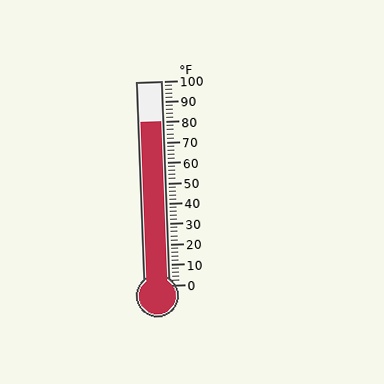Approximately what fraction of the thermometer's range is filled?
The thermometer is filled to approximately 80% of its range.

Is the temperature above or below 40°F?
The temperature is above 40°F.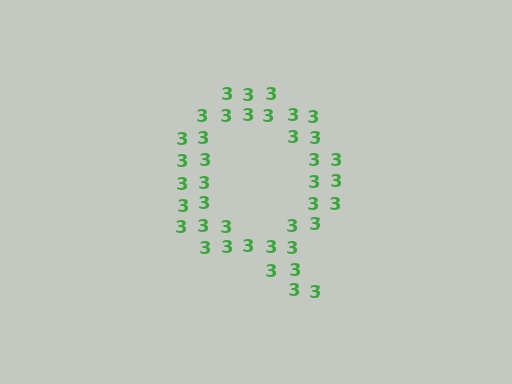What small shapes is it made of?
It is made of small digit 3's.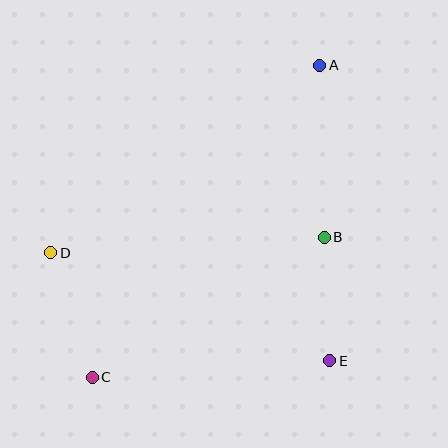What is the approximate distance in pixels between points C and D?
The distance between C and D is approximately 131 pixels.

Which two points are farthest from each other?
Points A and C are farthest from each other.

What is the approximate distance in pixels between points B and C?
The distance between B and C is approximately 271 pixels.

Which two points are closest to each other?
Points B and E are closest to each other.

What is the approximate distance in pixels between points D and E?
The distance between D and E is approximately 299 pixels.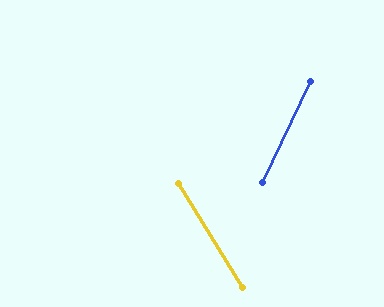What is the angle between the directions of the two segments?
Approximately 58 degrees.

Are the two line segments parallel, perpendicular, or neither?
Neither parallel nor perpendicular — they differ by about 58°.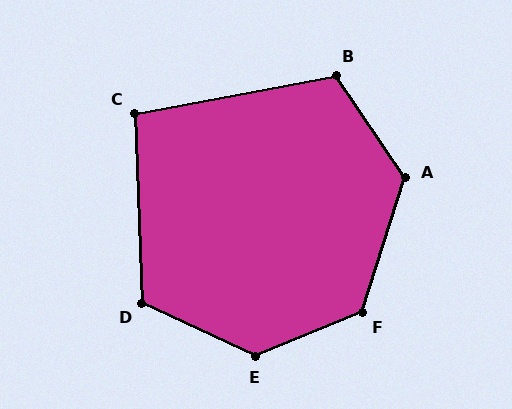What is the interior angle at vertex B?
Approximately 114 degrees (obtuse).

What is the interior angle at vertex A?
Approximately 128 degrees (obtuse).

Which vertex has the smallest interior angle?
C, at approximately 99 degrees.